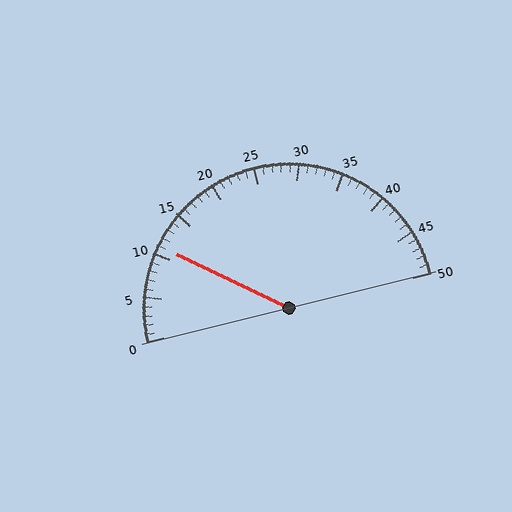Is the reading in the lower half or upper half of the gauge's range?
The reading is in the lower half of the range (0 to 50).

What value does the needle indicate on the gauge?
The needle indicates approximately 11.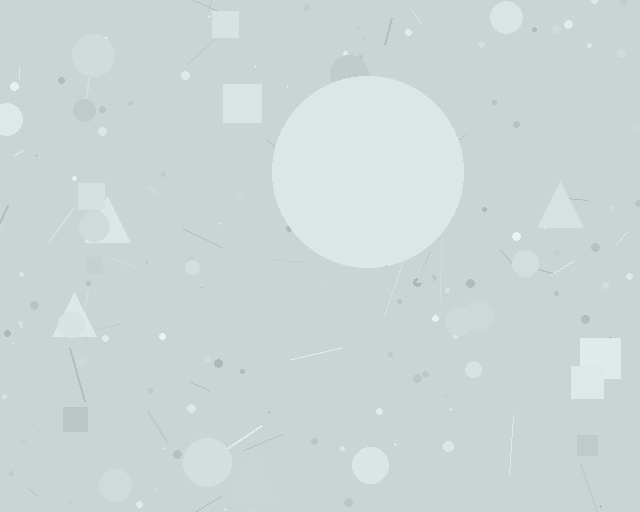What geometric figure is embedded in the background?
A circle is embedded in the background.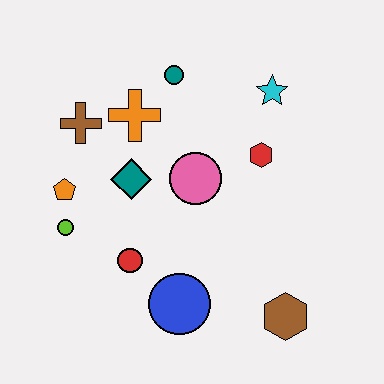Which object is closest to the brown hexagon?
The blue circle is closest to the brown hexagon.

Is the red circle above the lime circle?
No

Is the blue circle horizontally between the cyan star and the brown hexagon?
No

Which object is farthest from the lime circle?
The cyan star is farthest from the lime circle.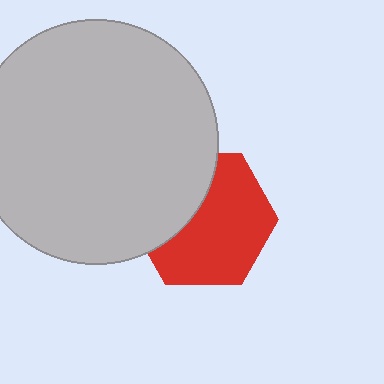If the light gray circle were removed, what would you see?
You would see the complete red hexagon.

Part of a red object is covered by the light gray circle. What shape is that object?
It is a hexagon.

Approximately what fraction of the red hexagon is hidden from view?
Roughly 35% of the red hexagon is hidden behind the light gray circle.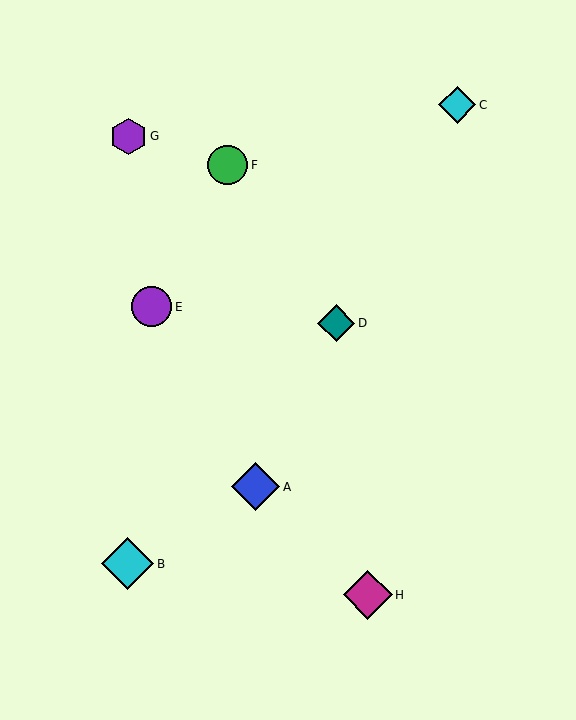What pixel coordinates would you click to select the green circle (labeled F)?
Click at (228, 165) to select the green circle F.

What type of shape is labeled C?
Shape C is a cyan diamond.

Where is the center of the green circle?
The center of the green circle is at (228, 165).